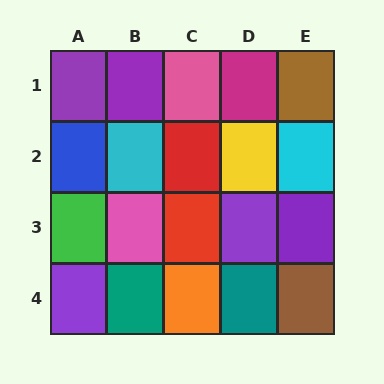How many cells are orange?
1 cell is orange.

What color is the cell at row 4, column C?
Orange.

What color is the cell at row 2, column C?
Red.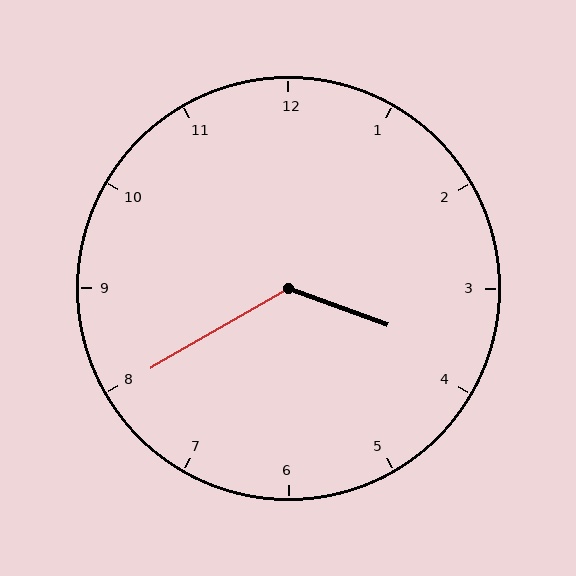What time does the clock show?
3:40.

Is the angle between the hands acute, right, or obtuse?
It is obtuse.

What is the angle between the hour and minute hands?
Approximately 130 degrees.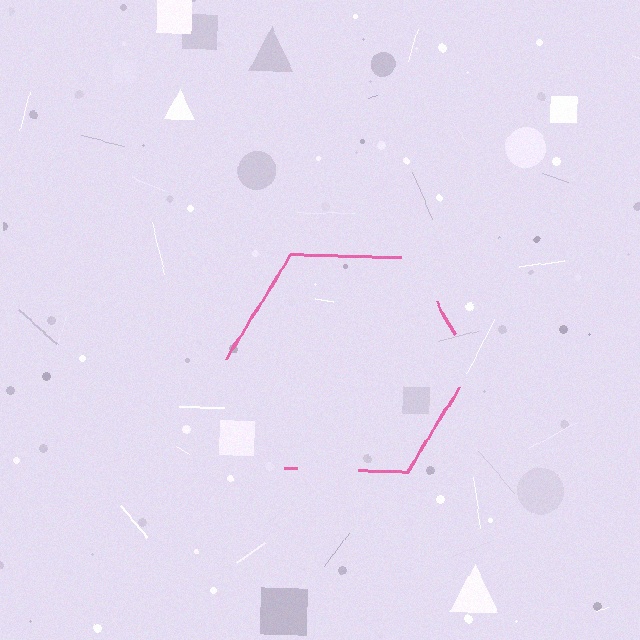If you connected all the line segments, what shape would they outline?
They would outline a hexagon.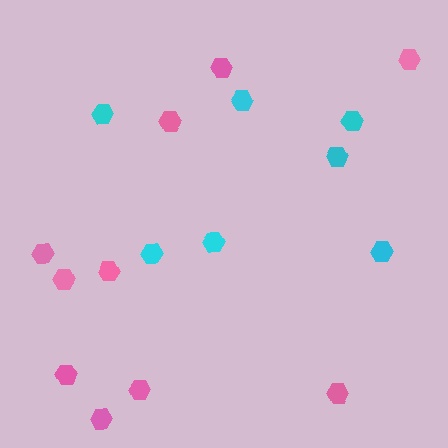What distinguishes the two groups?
There are 2 groups: one group of cyan hexagons (7) and one group of pink hexagons (10).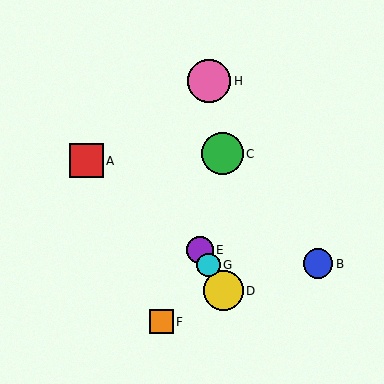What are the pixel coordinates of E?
Object E is at (200, 250).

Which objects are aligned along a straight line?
Objects D, E, G are aligned along a straight line.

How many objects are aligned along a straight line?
3 objects (D, E, G) are aligned along a straight line.